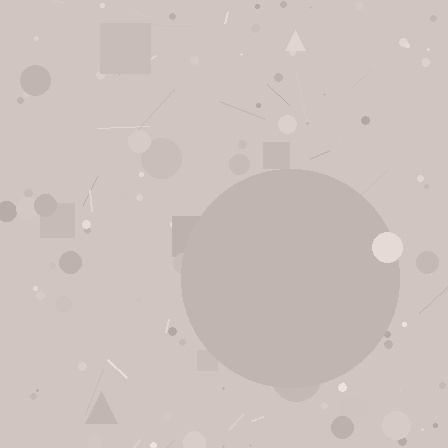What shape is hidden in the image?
A circle is hidden in the image.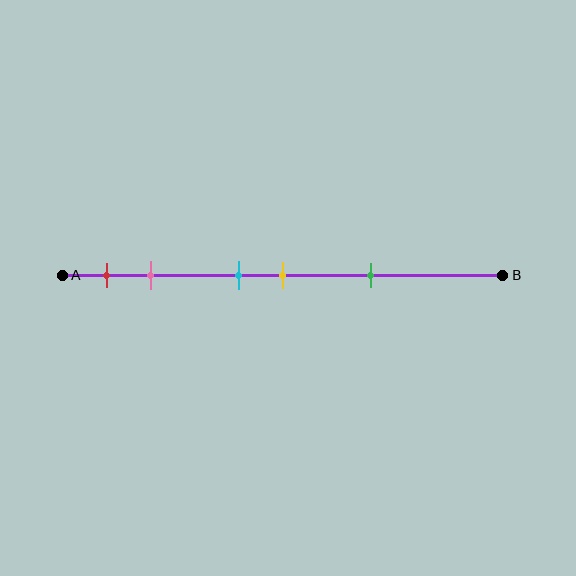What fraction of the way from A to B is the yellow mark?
The yellow mark is approximately 50% (0.5) of the way from A to B.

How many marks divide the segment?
There are 5 marks dividing the segment.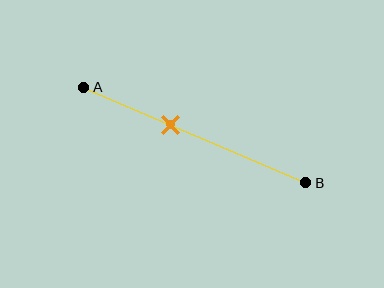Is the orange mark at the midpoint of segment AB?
No, the mark is at about 40% from A, not at the 50% midpoint.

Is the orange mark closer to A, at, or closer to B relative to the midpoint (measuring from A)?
The orange mark is closer to point A than the midpoint of segment AB.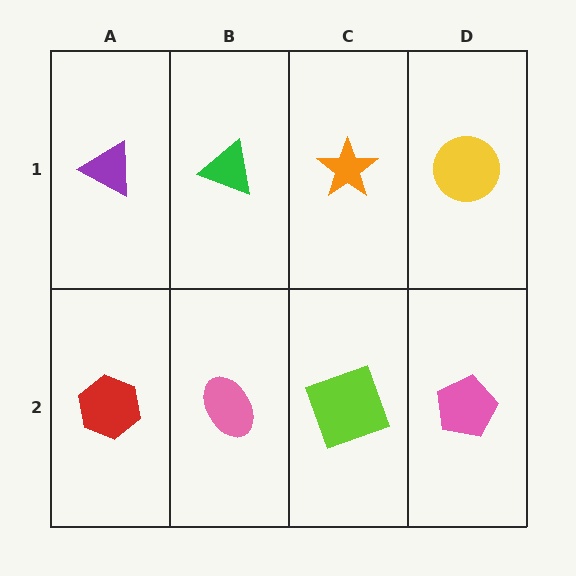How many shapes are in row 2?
4 shapes.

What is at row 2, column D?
A pink pentagon.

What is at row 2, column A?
A red hexagon.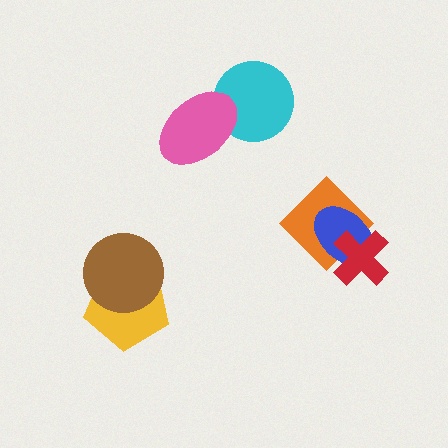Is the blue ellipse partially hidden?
Yes, it is partially covered by another shape.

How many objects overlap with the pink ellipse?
1 object overlaps with the pink ellipse.